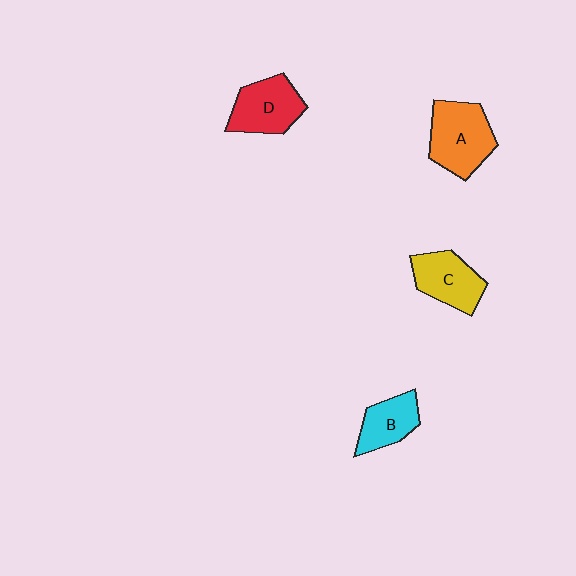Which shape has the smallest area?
Shape B (cyan).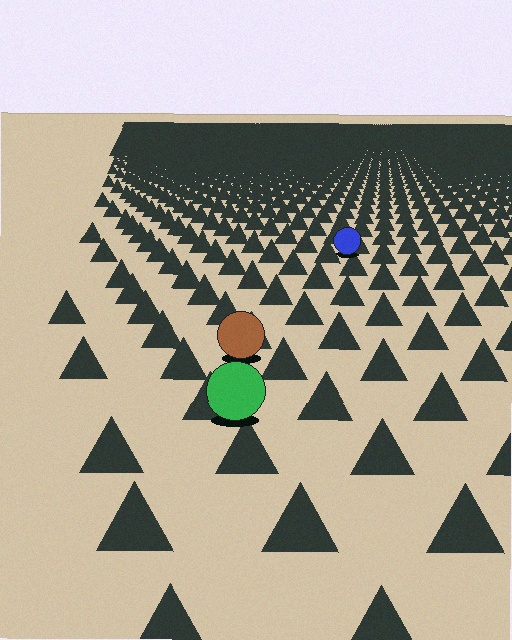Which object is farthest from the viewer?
The blue circle is farthest from the viewer. It appears smaller and the ground texture around it is denser.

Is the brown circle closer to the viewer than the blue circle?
Yes. The brown circle is closer — you can tell from the texture gradient: the ground texture is coarser near it.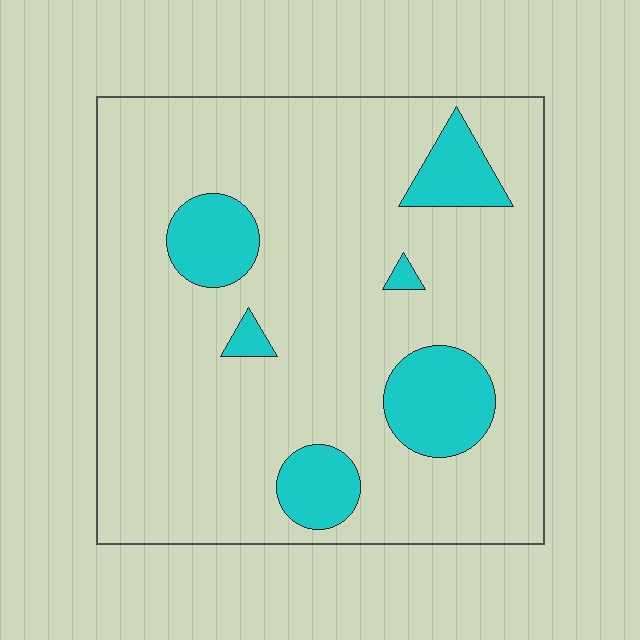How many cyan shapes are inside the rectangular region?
6.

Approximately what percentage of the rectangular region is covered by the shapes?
Approximately 15%.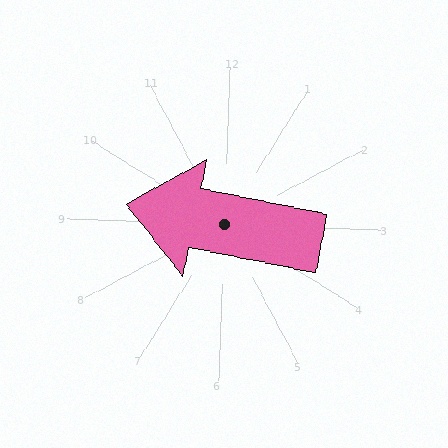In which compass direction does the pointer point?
West.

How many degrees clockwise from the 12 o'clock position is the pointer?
Approximately 279 degrees.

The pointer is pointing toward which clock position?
Roughly 9 o'clock.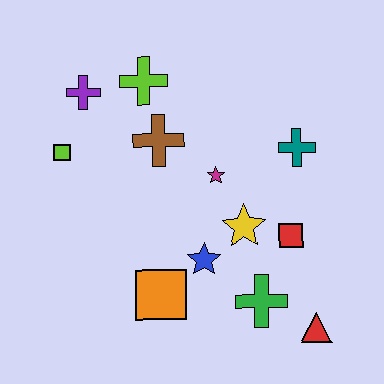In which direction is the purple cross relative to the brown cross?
The purple cross is to the left of the brown cross.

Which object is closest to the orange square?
The blue star is closest to the orange square.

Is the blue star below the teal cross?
Yes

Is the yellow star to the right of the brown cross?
Yes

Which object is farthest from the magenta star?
The red triangle is farthest from the magenta star.